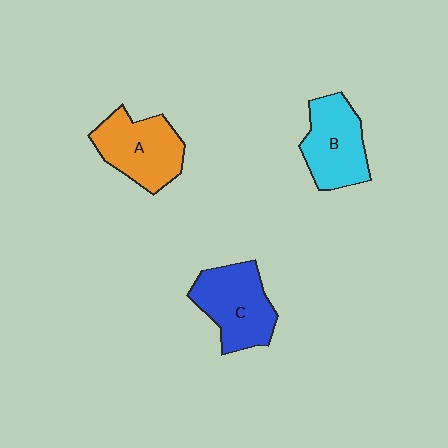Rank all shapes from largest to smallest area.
From largest to smallest: C (blue), A (orange), B (cyan).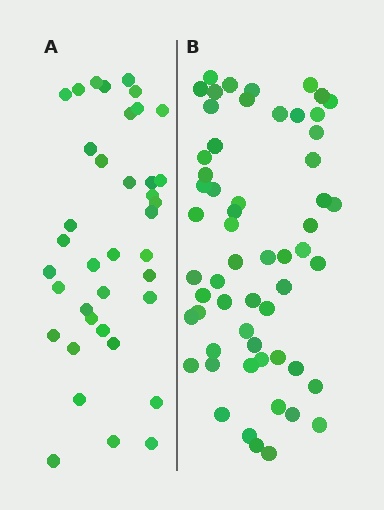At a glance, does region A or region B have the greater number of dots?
Region B (the right region) has more dots.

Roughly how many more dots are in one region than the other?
Region B has approximately 20 more dots than region A.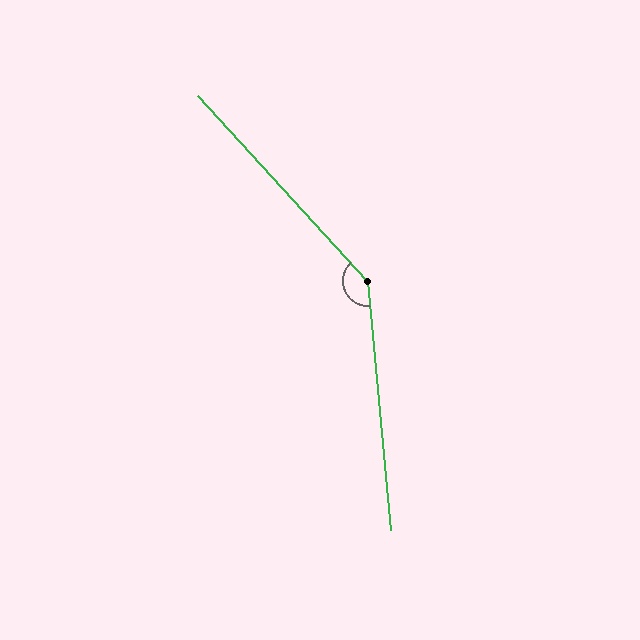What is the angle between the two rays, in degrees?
Approximately 143 degrees.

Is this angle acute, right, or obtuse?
It is obtuse.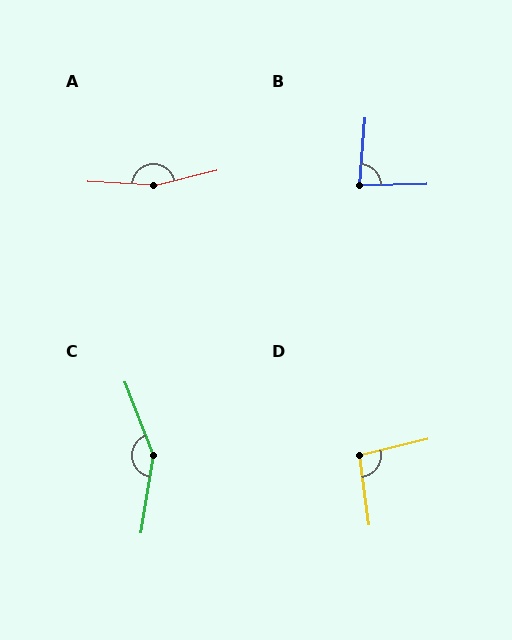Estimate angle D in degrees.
Approximately 96 degrees.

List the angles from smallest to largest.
B (84°), D (96°), C (150°), A (163°).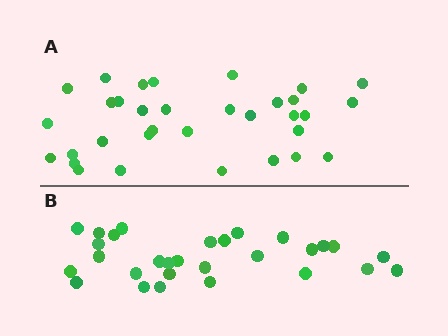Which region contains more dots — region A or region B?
Region A (the top region) has more dots.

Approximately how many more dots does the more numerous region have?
Region A has about 4 more dots than region B.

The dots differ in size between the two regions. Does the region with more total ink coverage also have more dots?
No. Region B has more total ink coverage because its dots are larger, but region A actually contains more individual dots. Total area can be misleading — the number of items is what matters here.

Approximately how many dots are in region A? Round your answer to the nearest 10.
About 30 dots. (The exact count is 33, which rounds to 30.)